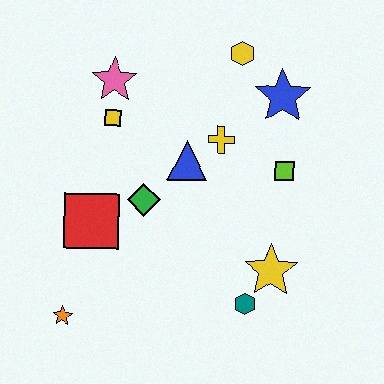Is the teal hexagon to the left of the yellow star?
Yes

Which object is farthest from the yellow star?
The pink star is farthest from the yellow star.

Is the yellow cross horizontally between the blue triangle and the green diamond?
No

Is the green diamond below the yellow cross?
Yes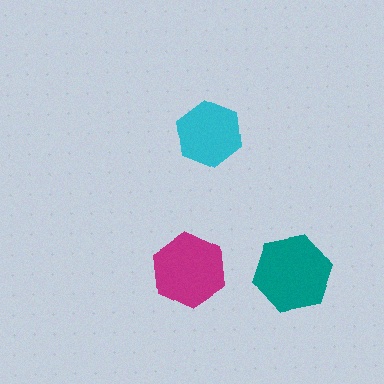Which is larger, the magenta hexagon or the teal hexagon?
The teal one.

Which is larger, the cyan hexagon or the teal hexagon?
The teal one.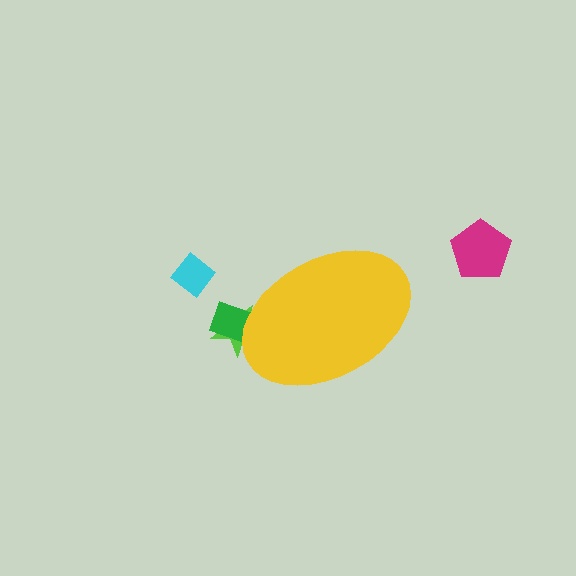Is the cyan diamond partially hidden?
No, the cyan diamond is fully visible.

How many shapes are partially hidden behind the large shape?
2 shapes are partially hidden.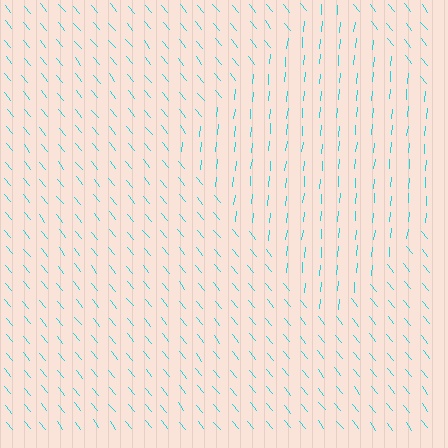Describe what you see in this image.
The image is filled with small cyan line segments. A diamond region in the image has lines oriented differently from the surrounding lines, creating a visible texture boundary.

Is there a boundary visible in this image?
Yes, there is a texture boundary formed by a change in line orientation.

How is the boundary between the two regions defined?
The boundary is defined purely by a change in line orientation (approximately 45 degrees difference). All lines are the same color and thickness.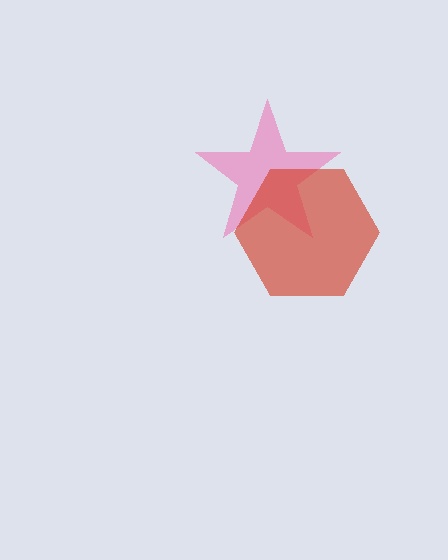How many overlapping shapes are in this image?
There are 2 overlapping shapes in the image.